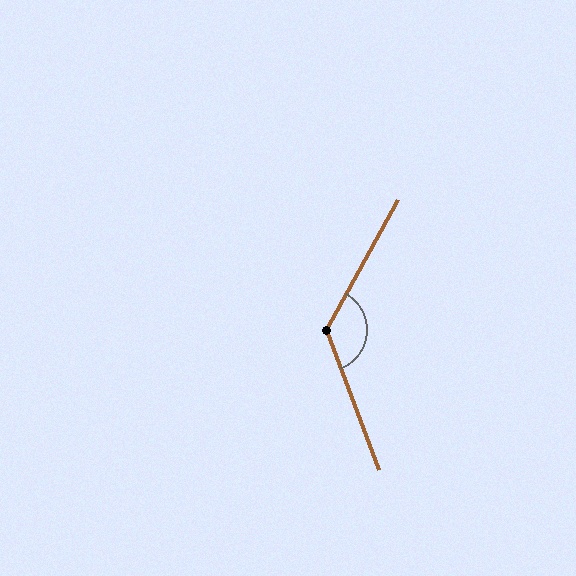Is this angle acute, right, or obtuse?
It is obtuse.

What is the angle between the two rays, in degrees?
Approximately 131 degrees.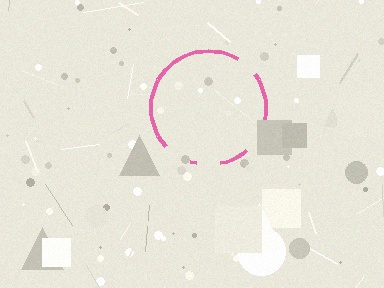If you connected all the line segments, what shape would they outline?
They would outline a circle.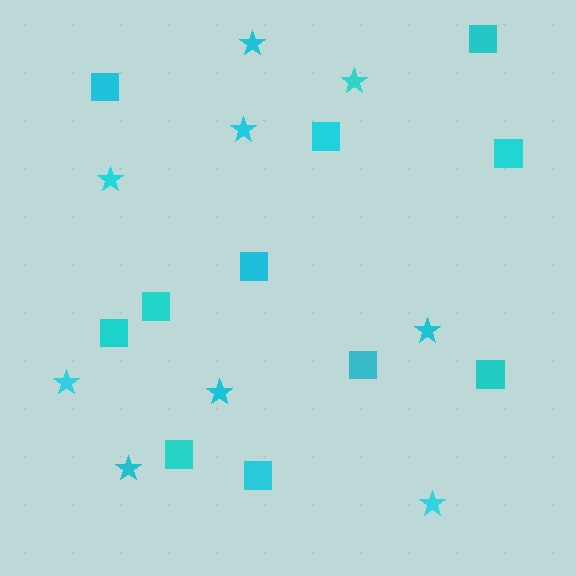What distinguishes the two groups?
There are 2 groups: one group of squares (11) and one group of stars (9).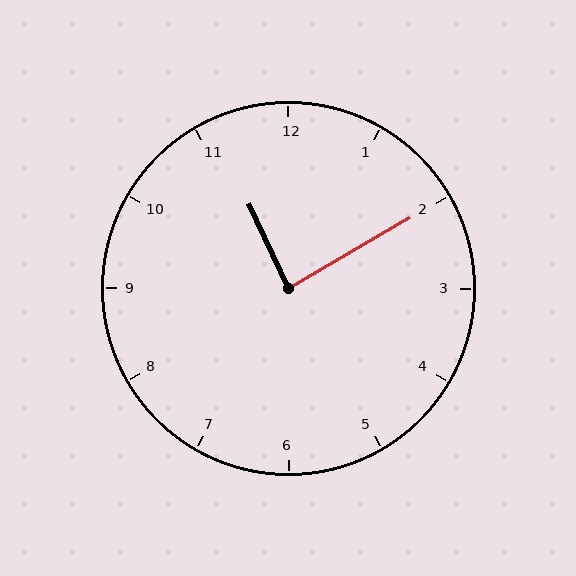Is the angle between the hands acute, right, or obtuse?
It is right.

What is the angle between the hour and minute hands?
Approximately 85 degrees.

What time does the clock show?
11:10.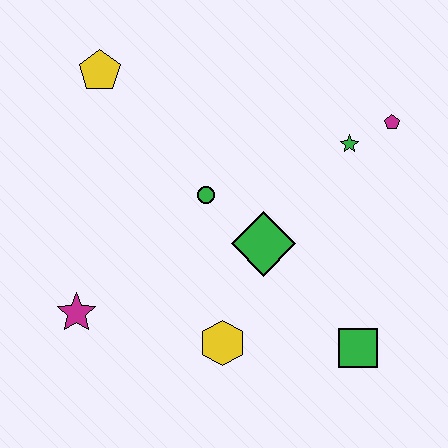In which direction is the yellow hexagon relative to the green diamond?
The yellow hexagon is below the green diamond.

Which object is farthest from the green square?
The yellow pentagon is farthest from the green square.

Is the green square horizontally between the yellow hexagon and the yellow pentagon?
No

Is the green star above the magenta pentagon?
No